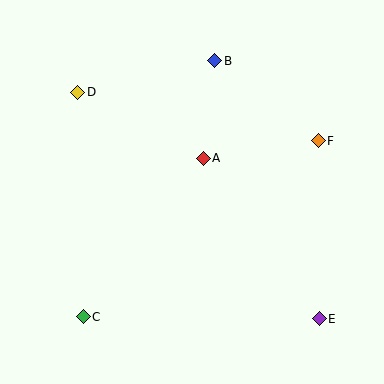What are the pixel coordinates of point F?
Point F is at (318, 141).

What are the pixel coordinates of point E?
Point E is at (319, 319).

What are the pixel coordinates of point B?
Point B is at (215, 61).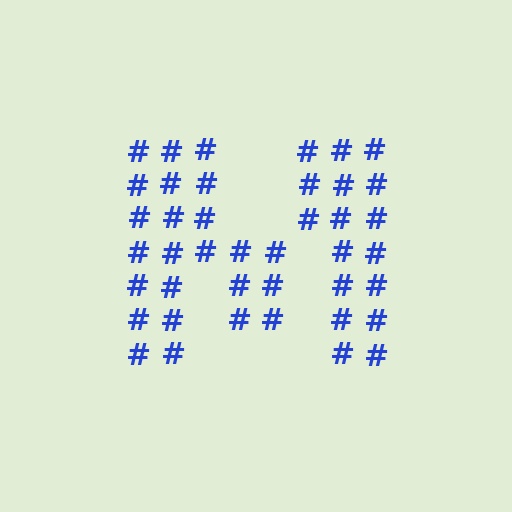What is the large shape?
The large shape is the letter M.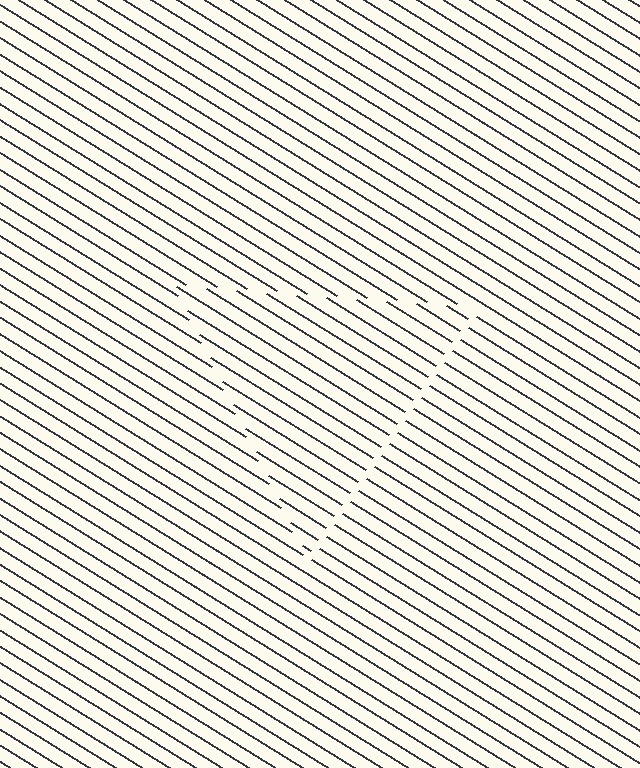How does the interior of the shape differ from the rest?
The interior of the shape contains the same grating, shifted by half a period — the contour is defined by the phase discontinuity where line-ends from the inner and outer gratings abut.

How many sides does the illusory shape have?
3 sides — the line-ends trace a triangle.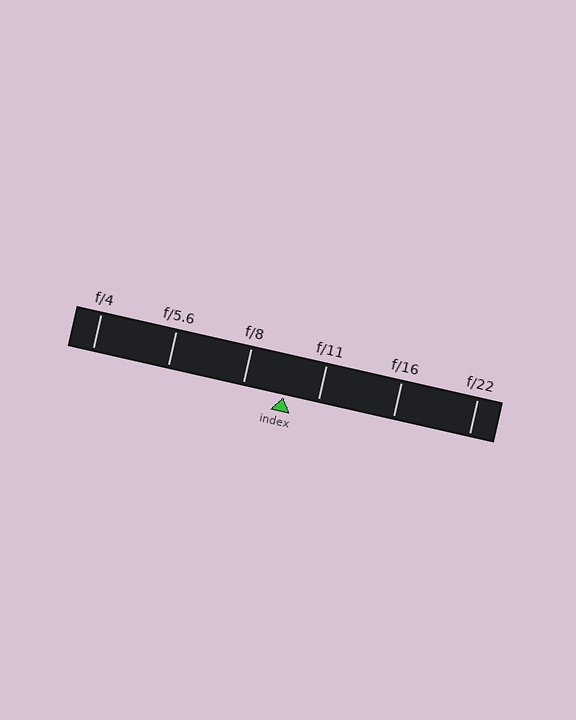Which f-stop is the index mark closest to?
The index mark is closest to f/11.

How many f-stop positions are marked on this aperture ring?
There are 6 f-stop positions marked.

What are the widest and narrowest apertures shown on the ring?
The widest aperture shown is f/4 and the narrowest is f/22.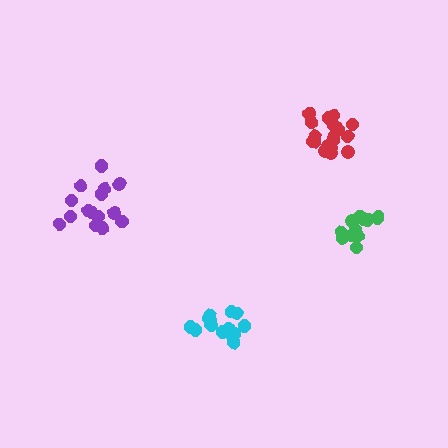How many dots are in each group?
Group 1: 15 dots, Group 2: 18 dots, Group 3: 16 dots, Group 4: 14 dots (63 total).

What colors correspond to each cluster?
The clusters are colored: cyan, red, purple, green.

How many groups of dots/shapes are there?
There are 4 groups.